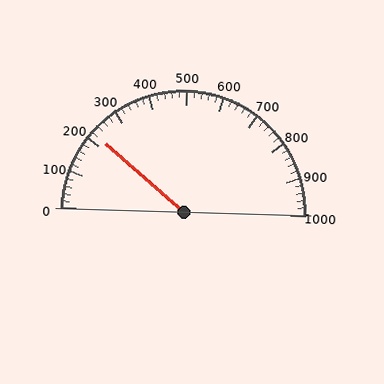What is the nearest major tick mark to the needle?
The nearest major tick mark is 200.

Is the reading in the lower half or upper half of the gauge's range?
The reading is in the lower half of the range (0 to 1000).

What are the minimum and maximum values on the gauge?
The gauge ranges from 0 to 1000.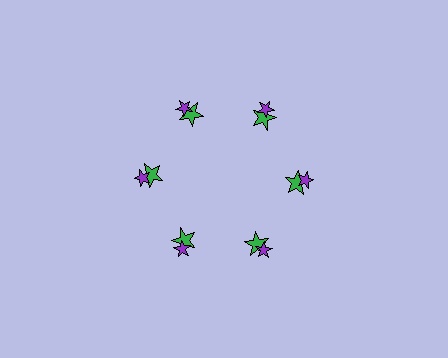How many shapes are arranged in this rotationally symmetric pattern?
There are 12 shapes, arranged in 6 groups of 2.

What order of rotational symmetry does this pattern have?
This pattern has 6-fold rotational symmetry.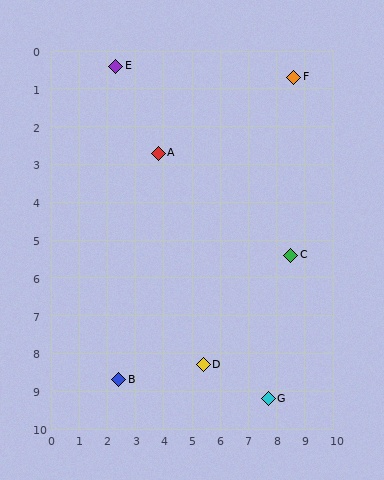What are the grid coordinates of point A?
Point A is at approximately (3.8, 2.7).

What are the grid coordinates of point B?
Point B is at approximately (2.4, 8.7).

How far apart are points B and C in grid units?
Points B and C are about 6.9 grid units apart.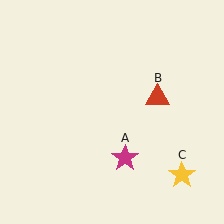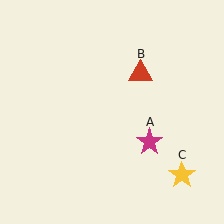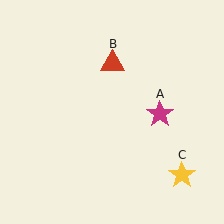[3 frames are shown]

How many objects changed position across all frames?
2 objects changed position: magenta star (object A), red triangle (object B).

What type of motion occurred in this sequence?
The magenta star (object A), red triangle (object B) rotated counterclockwise around the center of the scene.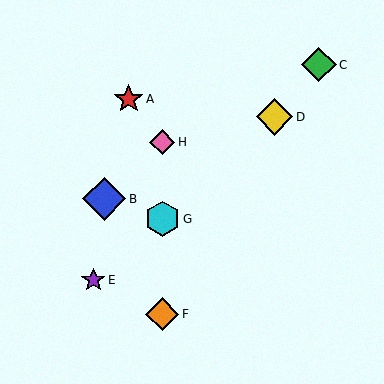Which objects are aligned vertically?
Objects F, G, H are aligned vertically.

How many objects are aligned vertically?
3 objects (F, G, H) are aligned vertically.